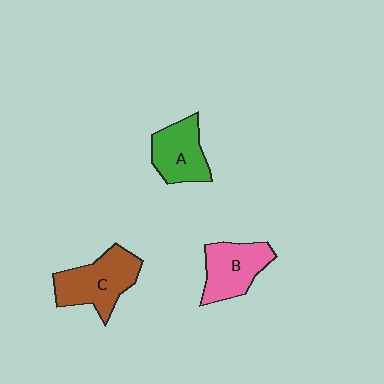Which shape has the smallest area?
Shape A (green).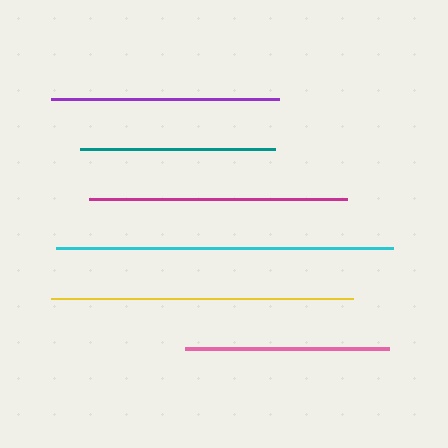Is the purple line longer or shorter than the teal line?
The purple line is longer than the teal line.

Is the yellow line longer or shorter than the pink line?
The yellow line is longer than the pink line.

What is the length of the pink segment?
The pink segment is approximately 204 pixels long.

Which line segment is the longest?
The cyan line is the longest at approximately 337 pixels.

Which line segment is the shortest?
The teal line is the shortest at approximately 196 pixels.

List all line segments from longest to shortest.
From longest to shortest: cyan, yellow, magenta, purple, pink, teal.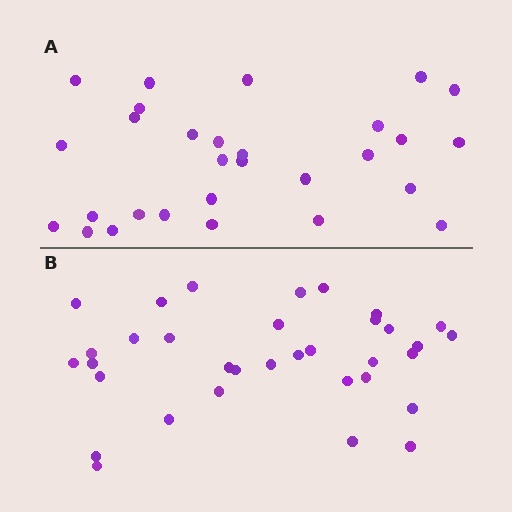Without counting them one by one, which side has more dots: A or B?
Region B (the bottom region) has more dots.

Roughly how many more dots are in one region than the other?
Region B has about 5 more dots than region A.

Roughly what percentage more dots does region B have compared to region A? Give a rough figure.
About 15% more.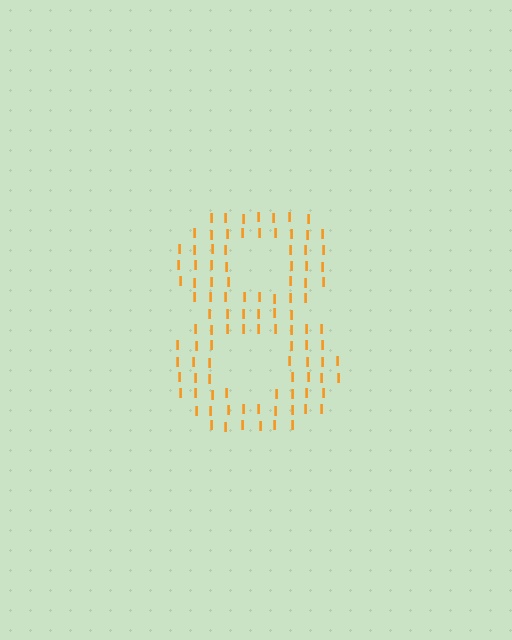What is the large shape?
The large shape is the digit 8.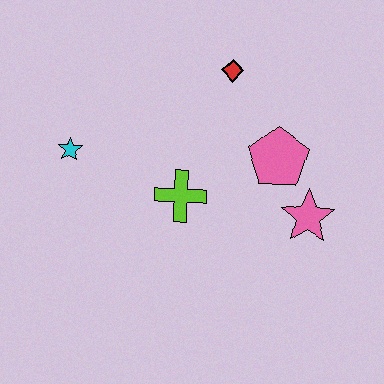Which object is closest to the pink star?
The pink pentagon is closest to the pink star.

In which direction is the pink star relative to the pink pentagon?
The pink star is below the pink pentagon.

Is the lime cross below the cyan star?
Yes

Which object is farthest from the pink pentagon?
The cyan star is farthest from the pink pentagon.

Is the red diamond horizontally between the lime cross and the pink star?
Yes